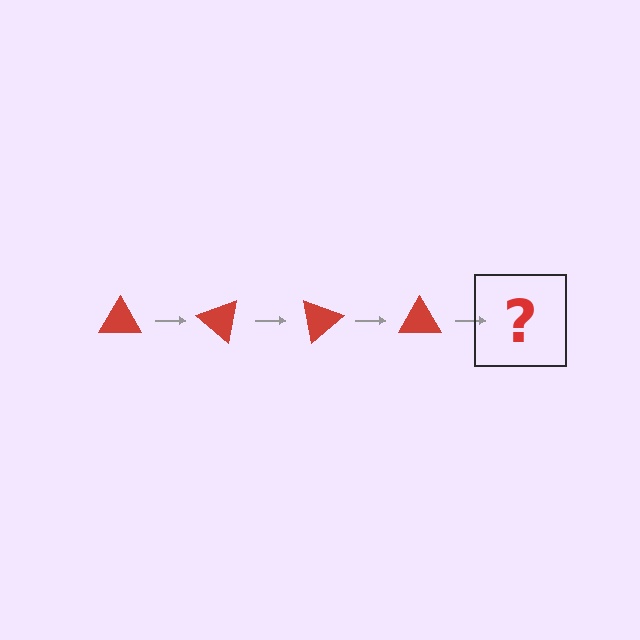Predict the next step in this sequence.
The next step is a red triangle rotated 160 degrees.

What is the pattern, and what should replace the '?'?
The pattern is that the triangle rotates 40 degrees each step. The '?' should be a red triangle rotated 160 degrees.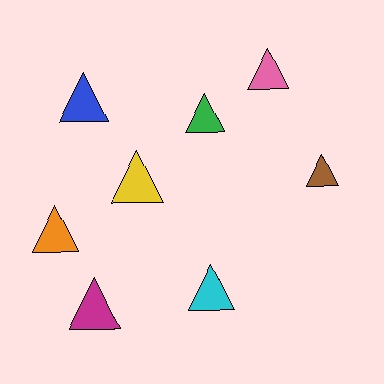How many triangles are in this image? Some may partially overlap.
There are 8 triangles.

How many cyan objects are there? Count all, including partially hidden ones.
There is 1 cyan object.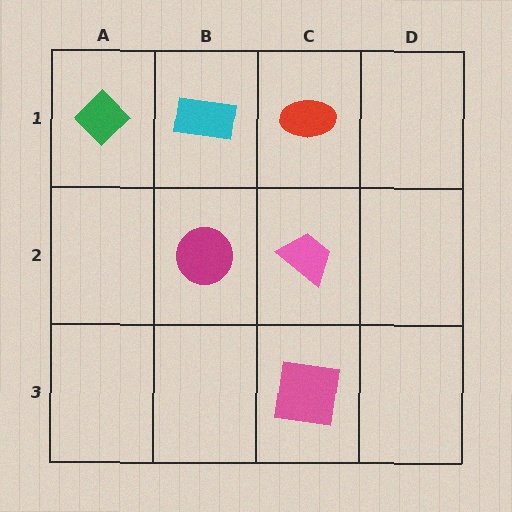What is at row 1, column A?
A green diamond.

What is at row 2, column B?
A magenta circle.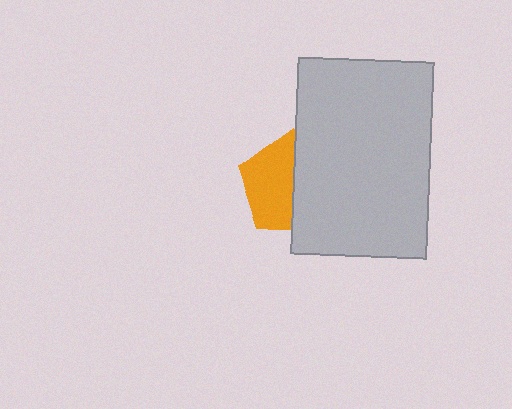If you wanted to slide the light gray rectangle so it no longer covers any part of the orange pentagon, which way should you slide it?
Slide it right — that is the most direct way to separate the two shapes.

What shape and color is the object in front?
The object in front is a light gray rectangle.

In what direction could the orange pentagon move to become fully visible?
The orange pentagon could move left. That would shift it out from behind the light gray rectangle entirely.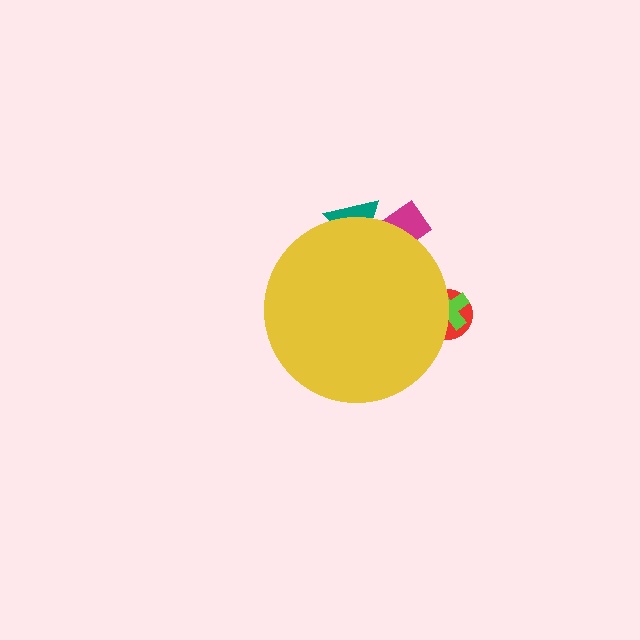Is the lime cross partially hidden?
Yes, the lime cross is partially hidden behind the yellow circle.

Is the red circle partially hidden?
Yes, the red circle is partially hidden behind the yellow circle.